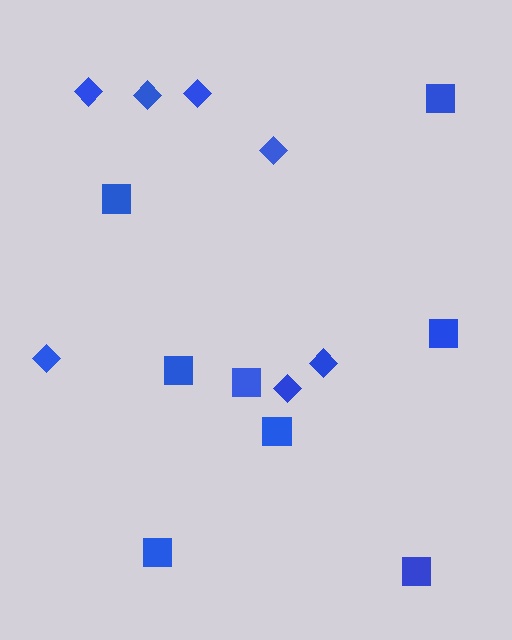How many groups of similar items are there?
There are 2 groups: one group of squares (8) and one group of diamonds (7).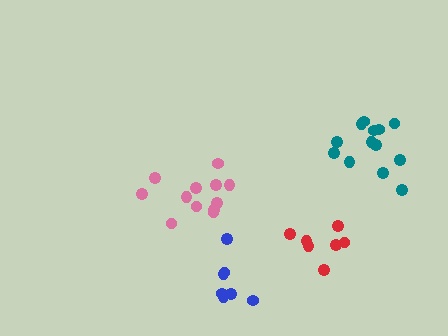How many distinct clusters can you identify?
There are 4 distinct clusters.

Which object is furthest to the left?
The pink cluster is leftmost.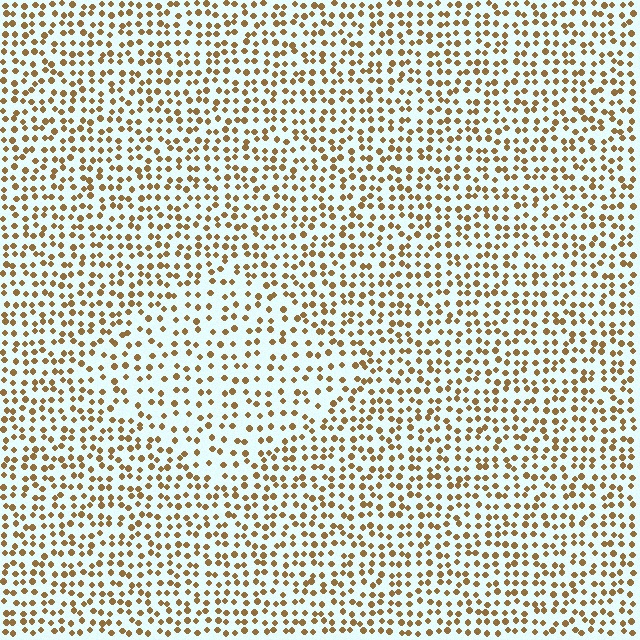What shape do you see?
I see a diamond.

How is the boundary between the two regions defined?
The boundary is defined by a change in element density (approximately 1.6x ratio). All elements are the same color, size, and shape.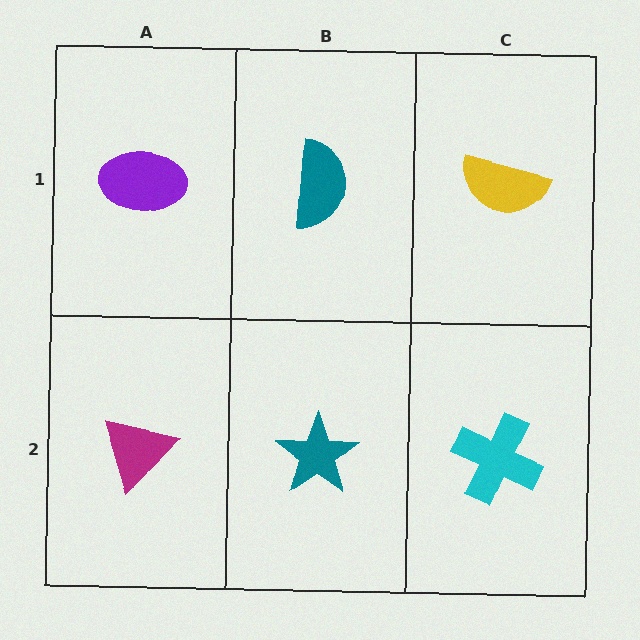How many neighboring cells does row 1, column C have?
2.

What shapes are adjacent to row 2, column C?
A yellow semicircle (row 1, column C), a teal star (row 2, column B).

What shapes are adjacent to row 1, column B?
A teal star (row 2, column B), a purple ellipse (row 1, column A), a yellow semicircle (row 1, column C).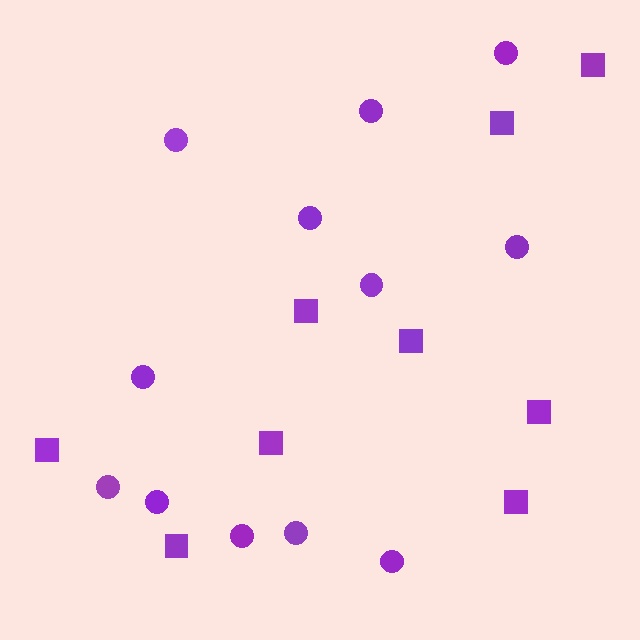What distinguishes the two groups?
There are 2 groups: one group of squares (9) and one group of circles (12).